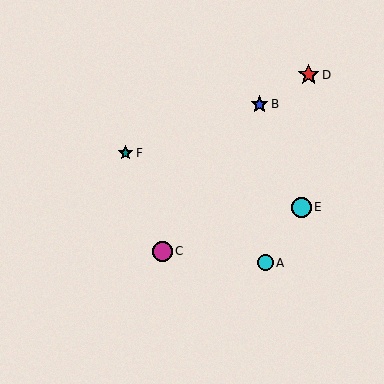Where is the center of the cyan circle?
The center of the cyan circle is at (301, 207).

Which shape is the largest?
The red star (labeled D) is the largest.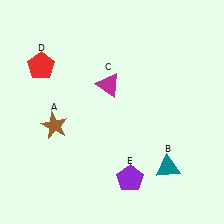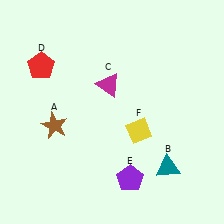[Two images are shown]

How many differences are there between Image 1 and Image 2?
There is 1 difference between the two images.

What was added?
A yellow diamond (F) was added in Image 2.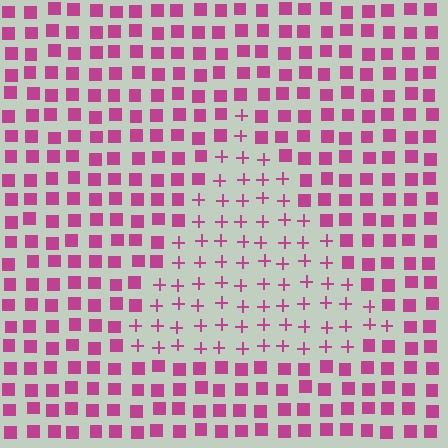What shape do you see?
I see a triangle.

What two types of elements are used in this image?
The image uses plus signs inside the triangle region and squares outside it.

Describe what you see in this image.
The image is filled with small magenta elements arranged in a uniform grid. A triangle-shaped region contains plus signs, while the surrounding area contains squares. The boundary is defined purely by the change in element shape.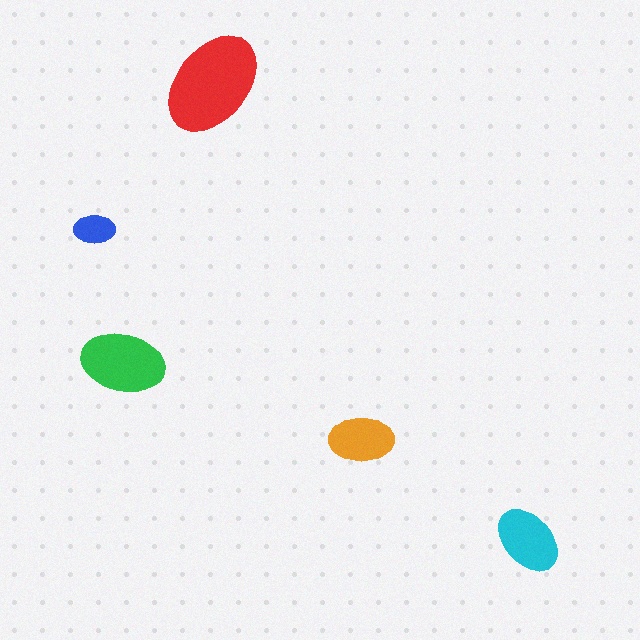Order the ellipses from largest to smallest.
the red one, the green one, the cyan one, the orange one, the blue one.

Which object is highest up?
The red ellipse is topmost.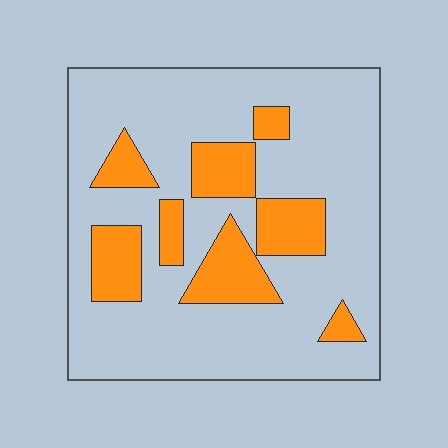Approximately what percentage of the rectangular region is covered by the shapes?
Approximately 25%.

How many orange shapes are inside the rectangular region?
8.